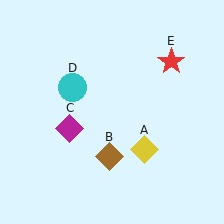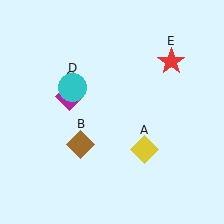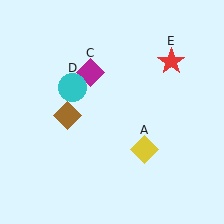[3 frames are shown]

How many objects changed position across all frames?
2 objects changed position: brown diamond (object B), magenta diamond (object C).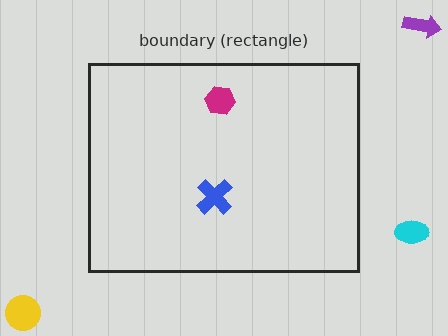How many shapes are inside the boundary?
2 inside, 3 outside.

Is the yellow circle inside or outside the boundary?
Outside.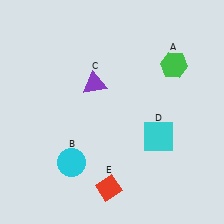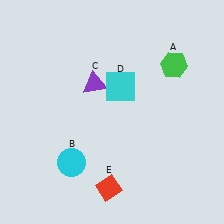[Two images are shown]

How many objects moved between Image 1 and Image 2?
1 object moved between the two images.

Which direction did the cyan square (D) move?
The cyan square (D) moved up.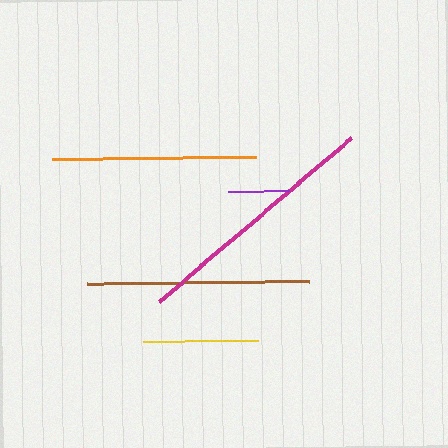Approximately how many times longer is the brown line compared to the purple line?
The brown line is approximately 3.6 times the length of the purple line.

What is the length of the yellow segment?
The yellow segment is approximately 115 pixels long.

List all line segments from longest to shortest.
From longest to shortest: magenta, brown, orange, yellow, purple.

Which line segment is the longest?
The magenta line is the longest at approximately 252 pixels.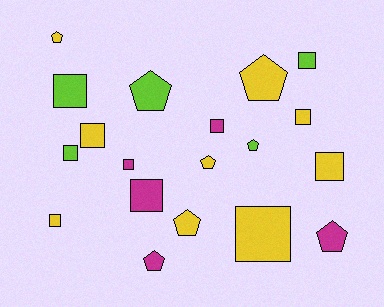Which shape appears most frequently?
Square, with 11 objects.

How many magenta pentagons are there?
There are 2 magenta pentagons.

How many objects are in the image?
There are 19 objects.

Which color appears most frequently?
Yellow, with 9 objects.